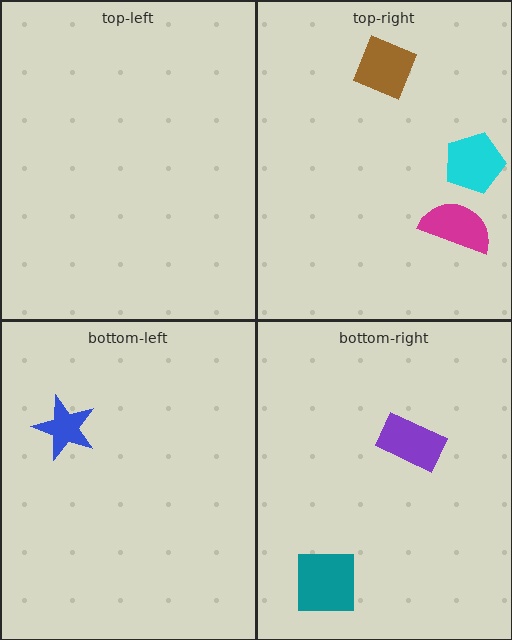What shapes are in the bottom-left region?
The blue star.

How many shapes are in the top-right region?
3.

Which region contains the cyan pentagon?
The top-right region.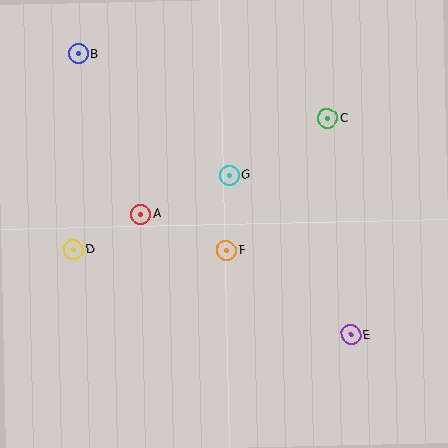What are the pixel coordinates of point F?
Point F is at (226, 250).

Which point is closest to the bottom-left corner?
Point D is closest to the bottom-left corner.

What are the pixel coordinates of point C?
Point C is at (327, 118).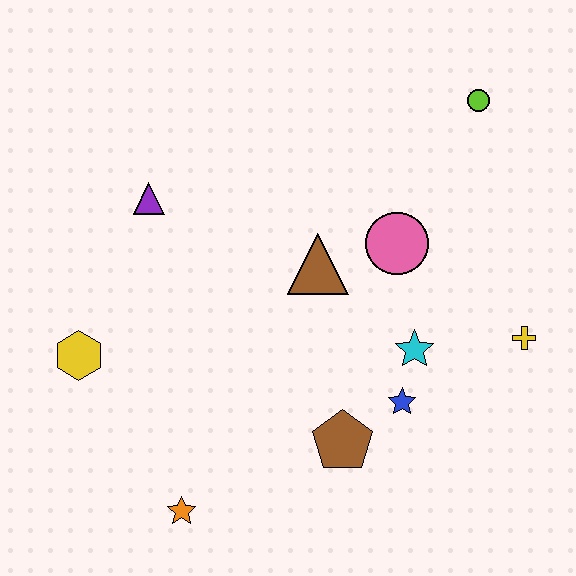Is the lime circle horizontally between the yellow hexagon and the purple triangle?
No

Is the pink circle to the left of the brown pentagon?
No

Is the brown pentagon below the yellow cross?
Yes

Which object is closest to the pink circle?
The brown triangle is closest to the pink circle.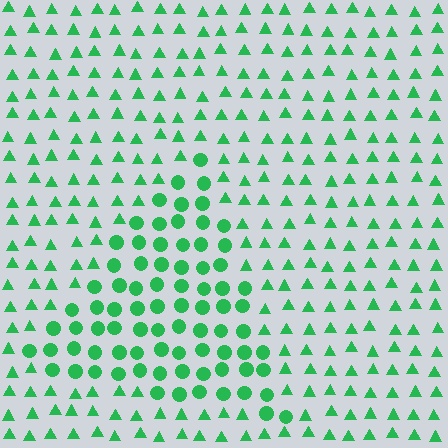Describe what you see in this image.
The image is filled with small green elements arranged in a uniform grid. A triangle-shaped region contains circles, while the surrounding area contains triangles. The boundary is defined purely by the change in element shape.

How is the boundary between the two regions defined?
The boundary is defined by a change in element shape: circles inside vs. triangles outside. All elements share the same color and spacing.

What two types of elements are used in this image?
The image uses circles inside the triangle region and triangles outside it.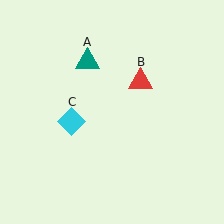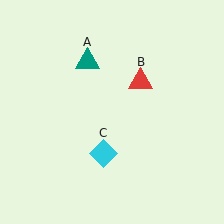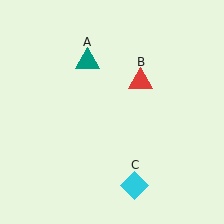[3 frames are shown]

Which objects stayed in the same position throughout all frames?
Teal triangle (object A) and red triangle (object B) remained stationary.